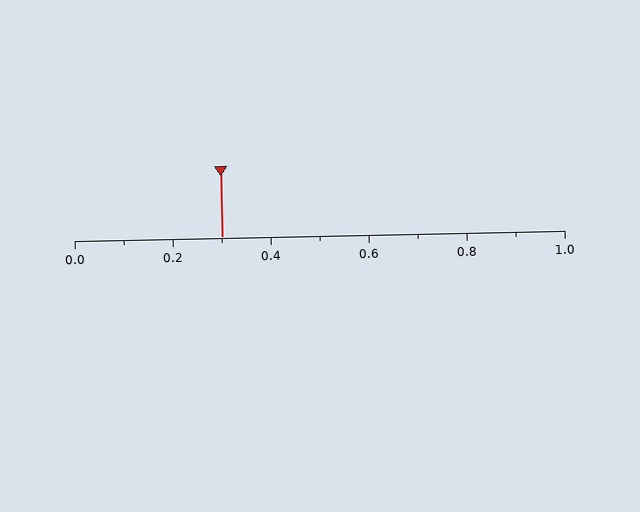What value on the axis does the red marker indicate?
The marker indicates approximately 0.3.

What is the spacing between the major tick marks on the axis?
The major ticks are spaced 0.2 apart.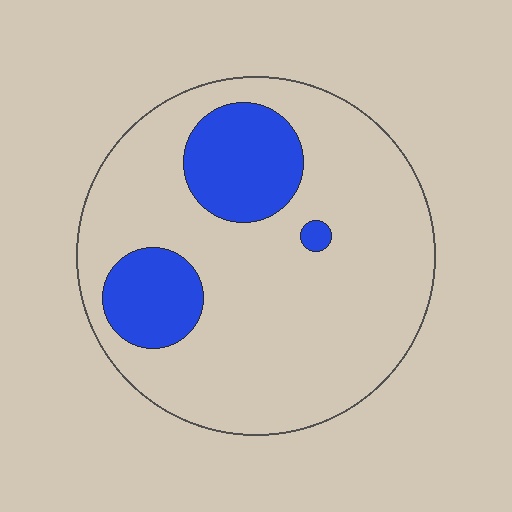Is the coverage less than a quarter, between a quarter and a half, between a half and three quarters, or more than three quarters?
Less than a quarter.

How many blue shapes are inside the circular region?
3.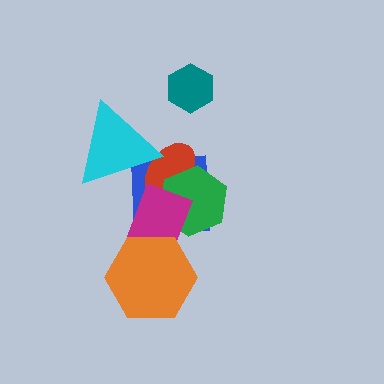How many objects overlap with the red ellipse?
4 objects overlap with the red ellipse.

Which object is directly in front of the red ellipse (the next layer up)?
The green hexagon is directly in front of the red ellipse.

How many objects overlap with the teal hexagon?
0 objects overlap with the teal hexagon.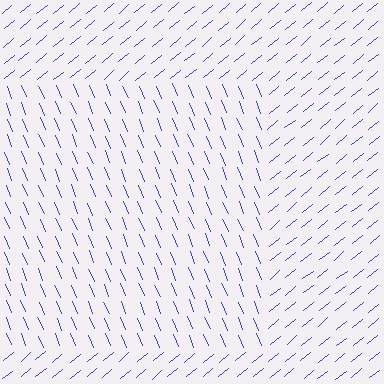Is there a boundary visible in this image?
Yes, there is a texture boundary formed by a change in line orientation.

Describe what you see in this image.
The image is filled with small blue line segments. A rectangle region in the image has lines oriented differently from the surrounding lines, creating a visible texture boundary.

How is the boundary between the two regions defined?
The boundary is defined purely by a change in line orientation (approximately 73 degrees difference). All lines are the same color and thickness.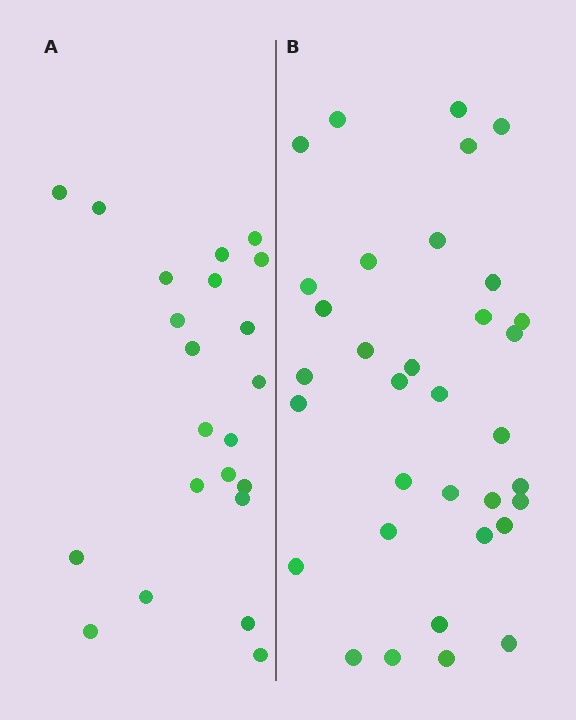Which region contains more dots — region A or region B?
Region B (the right region) has more dots.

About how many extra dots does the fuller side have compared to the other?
Region B has roughly 12 or so more dots than region A.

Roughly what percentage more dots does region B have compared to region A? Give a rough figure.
About 55% more.